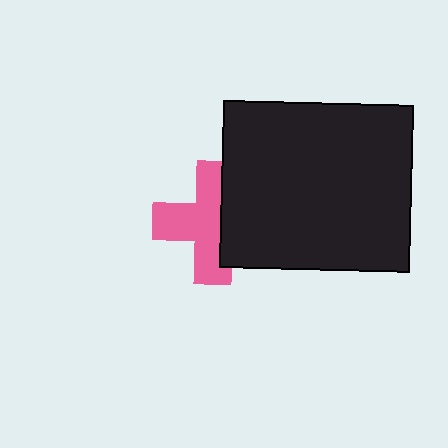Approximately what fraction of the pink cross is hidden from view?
Roughly 39% of the pink cross is hidden behind the black rectangle.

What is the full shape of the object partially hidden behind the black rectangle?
The partially hidden object is a pink cross.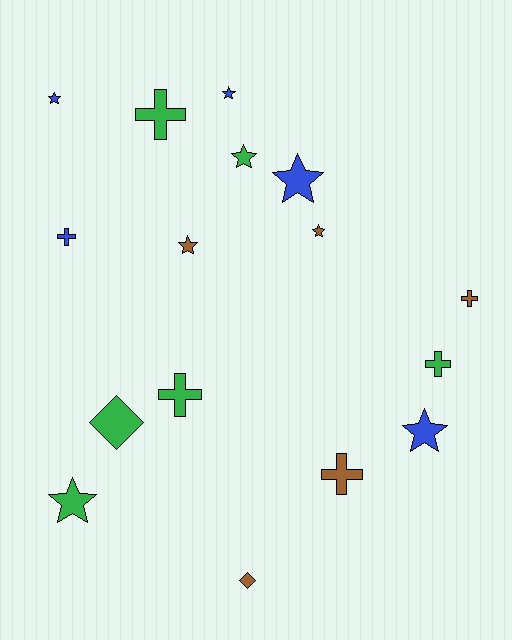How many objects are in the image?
There are 16 objects.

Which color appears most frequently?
Green, with 6 objects.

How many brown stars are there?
There are 2 brown stars.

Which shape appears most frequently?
Star, with 8 objects.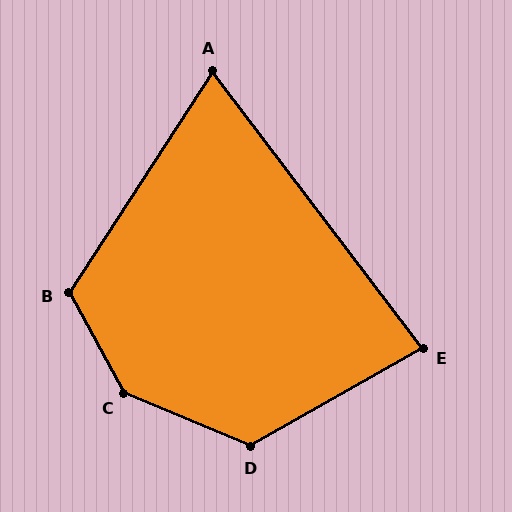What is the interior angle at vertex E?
Approximately 83 degrees (acute).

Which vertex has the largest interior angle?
C, at approximately 141 degrees.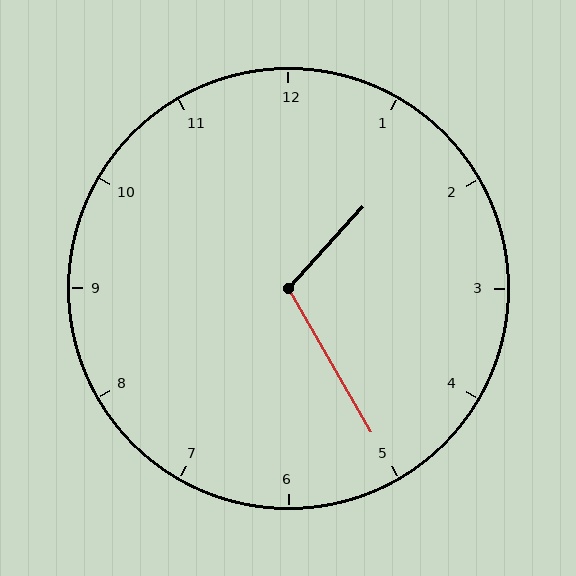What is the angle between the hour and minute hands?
Approximately 108 degrees.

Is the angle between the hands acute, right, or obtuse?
It is obtuse.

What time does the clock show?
1:25.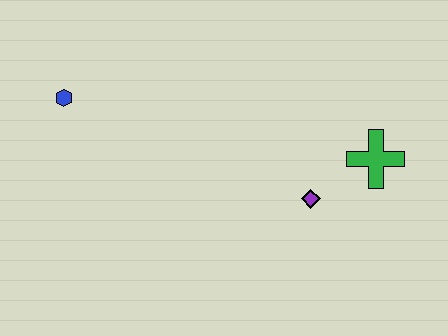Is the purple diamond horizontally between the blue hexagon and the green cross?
Yes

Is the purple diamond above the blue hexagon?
No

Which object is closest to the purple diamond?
The green cross is closest to the purple diamond.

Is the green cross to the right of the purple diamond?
Yes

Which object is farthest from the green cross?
The blue hexagon is farthest from the green cross.